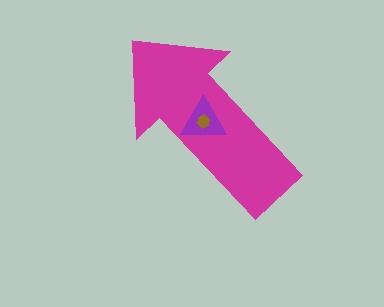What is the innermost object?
The brown hexagon.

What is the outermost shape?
The magenta arrow.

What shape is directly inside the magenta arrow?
The purple triangle.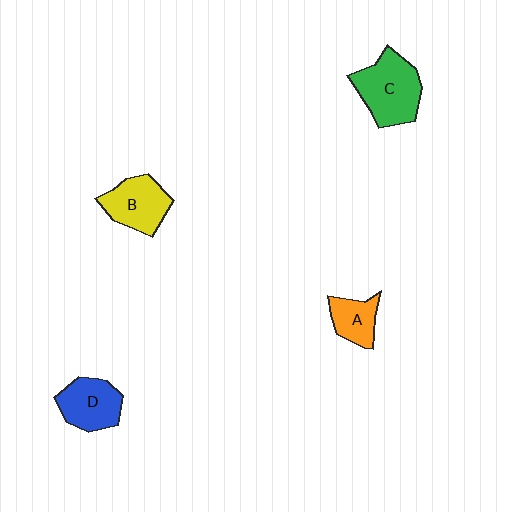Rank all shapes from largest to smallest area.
From largest to smallest: C (green), B (yellow), D (blue), A (orange).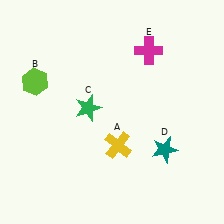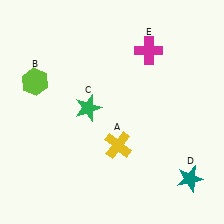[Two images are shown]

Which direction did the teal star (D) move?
The teal star (D) moved down.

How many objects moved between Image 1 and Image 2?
1 object moved between the two images.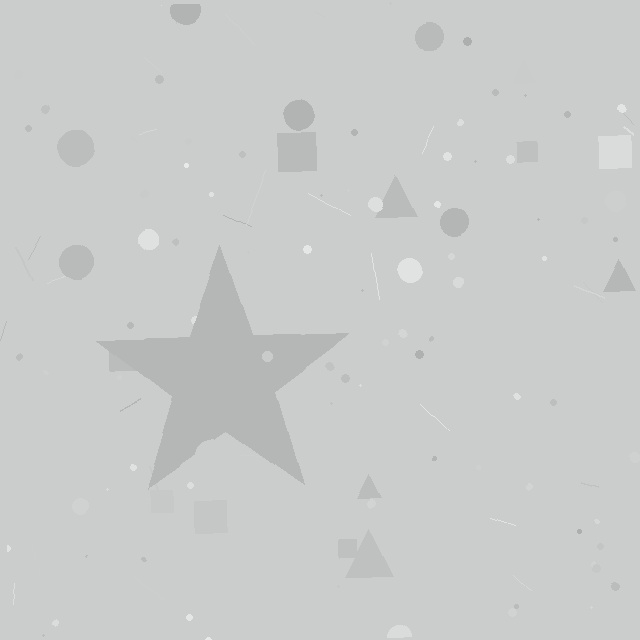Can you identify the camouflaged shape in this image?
The camouflaged shape is a star.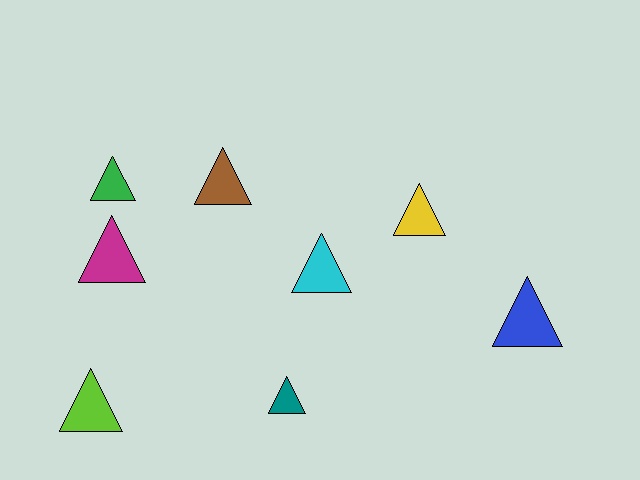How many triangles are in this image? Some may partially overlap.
There are 8 triangles.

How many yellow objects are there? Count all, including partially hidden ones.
There is 1 yellow object.